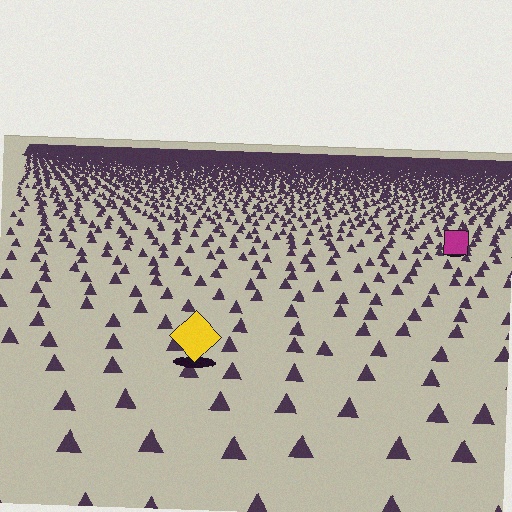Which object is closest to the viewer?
The yellow diamond is closest. The texture marks near it are larger and more spread out.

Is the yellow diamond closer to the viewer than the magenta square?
Yes. The yellow diamond is closer — you can tell from the texture gradient: the ground texture is coarser near it.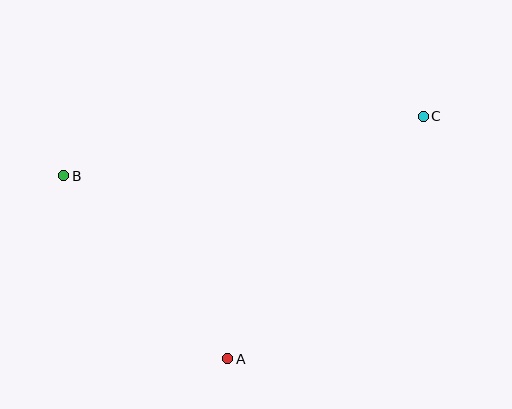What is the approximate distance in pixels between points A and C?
The distance between A and C is approximately 311 pixels.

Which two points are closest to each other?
Points A and B are closest to each other.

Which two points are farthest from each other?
Points B and C are farthest from each other.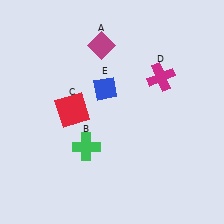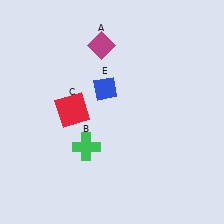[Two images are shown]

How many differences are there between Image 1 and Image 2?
There is 1 difference between the two images.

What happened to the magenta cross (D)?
The magenta cross (D) was removed in Image 2. It was in the top-right area of Image 1.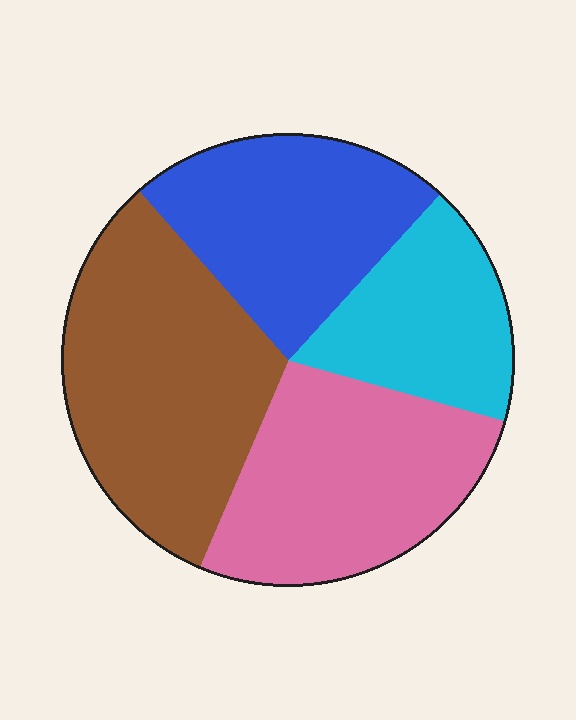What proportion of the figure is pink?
Pink covers about 25% of the figure.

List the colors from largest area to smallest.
From largest to smallest: brown, pink, blue, cyan.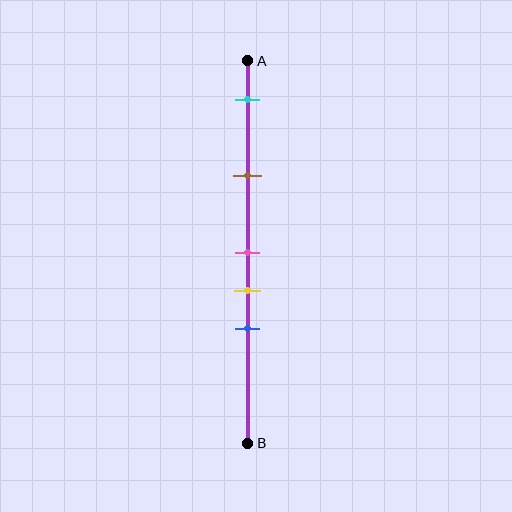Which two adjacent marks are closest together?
The pink and yellow marks are the closest adjacent pair.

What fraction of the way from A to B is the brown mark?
The brown mark is approximately 30% (0.3) of the way from A to B.